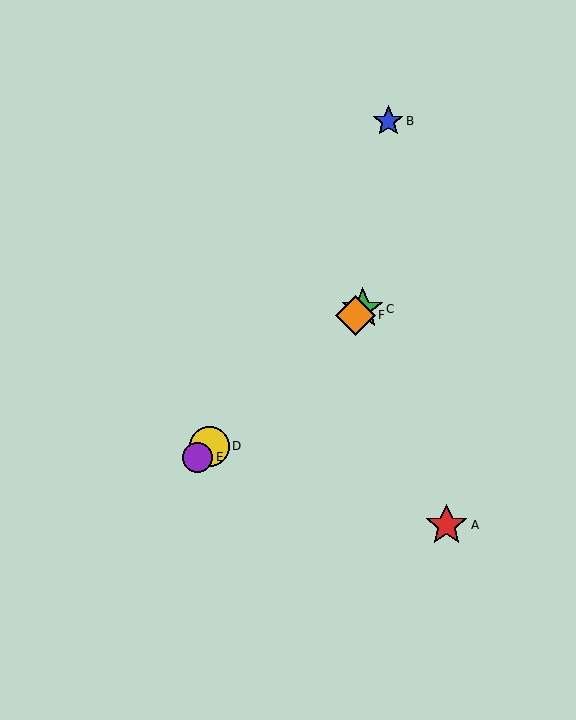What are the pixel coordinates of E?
Object E is at (198, 457).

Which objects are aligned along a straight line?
Objects C, D, E, F are aligned along a straight line.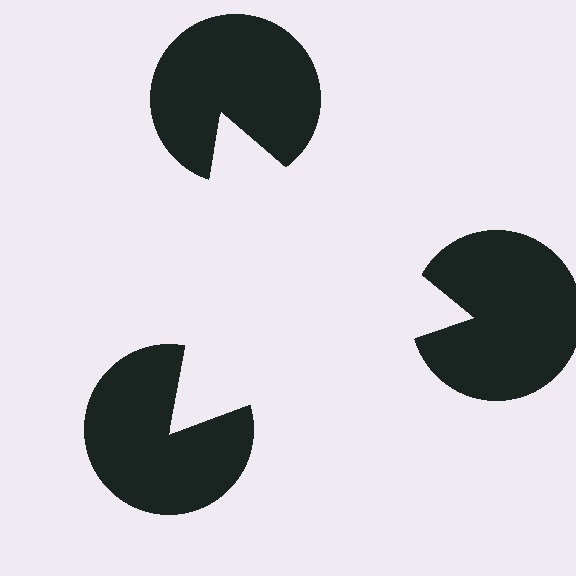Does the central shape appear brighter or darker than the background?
It typically appears slightly brighter than the background, even though no actual brightness change is drawn.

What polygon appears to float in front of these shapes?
An illusory triangle — its edges are inferred from the aligned wedge cuts in the pac-man discs, not physically drawn.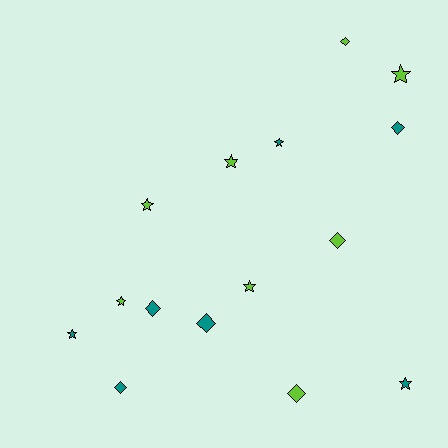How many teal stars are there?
There are 3 teal stars.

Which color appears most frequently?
Lime, with 8 objects.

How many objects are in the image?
There are 15 objects.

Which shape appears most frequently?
Star, with 8 objects.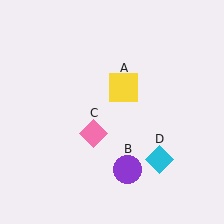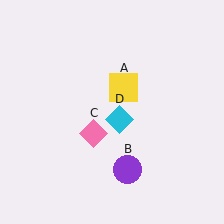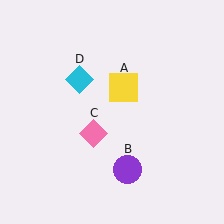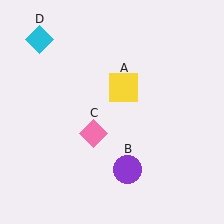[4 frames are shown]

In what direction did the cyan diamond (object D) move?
The cyan diamond (object D) moved up and to the left.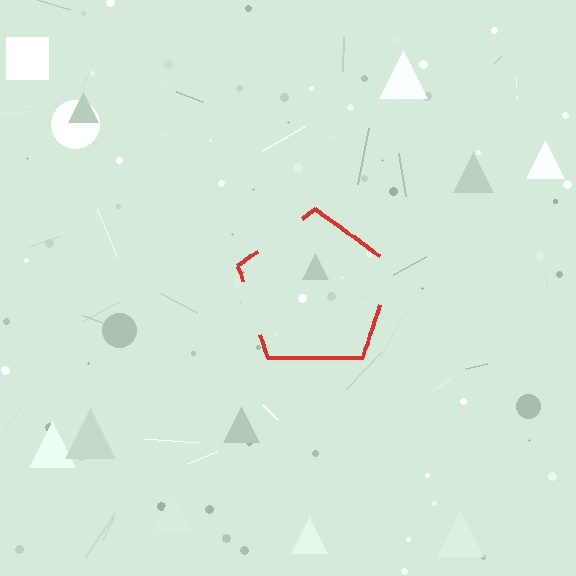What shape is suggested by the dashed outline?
The dashed outline suggests a pentagon.